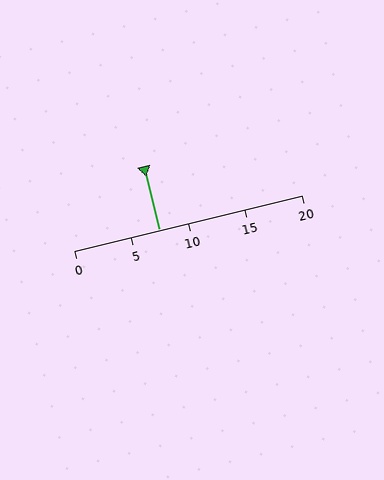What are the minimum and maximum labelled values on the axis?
The axis runs from 0 to 20.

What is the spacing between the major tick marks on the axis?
The major ticks are spaced 5 apart.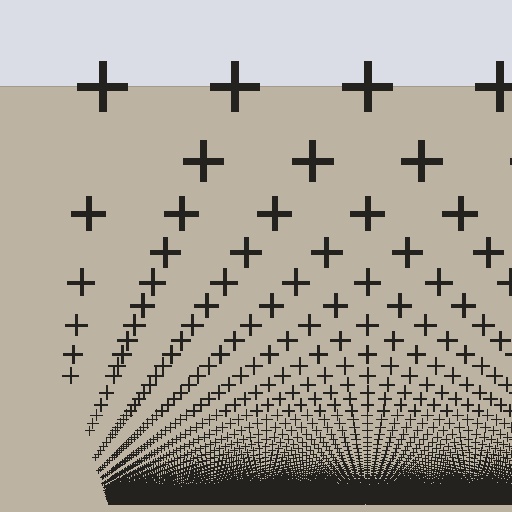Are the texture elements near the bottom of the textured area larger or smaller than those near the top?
Smaller. The gradient is inverted — elements near the bottom are smaller and denser.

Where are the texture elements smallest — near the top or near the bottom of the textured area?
Near the bottom.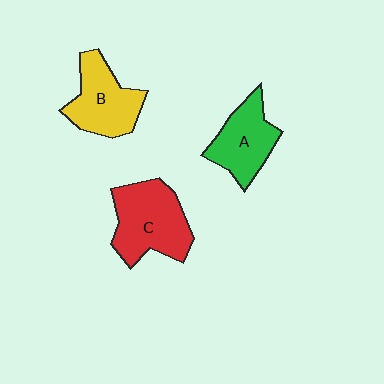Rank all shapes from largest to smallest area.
From largest to smallest: C (red), B (yellow), A (green).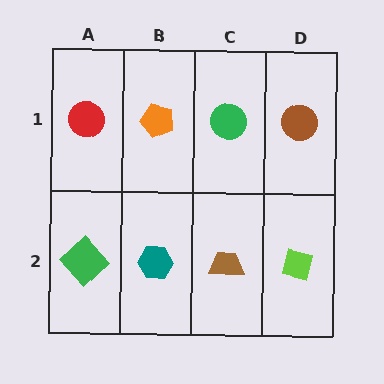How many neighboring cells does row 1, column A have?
2.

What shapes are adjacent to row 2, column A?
A red circle (row 1, column A), a teal hexagon (row 2, column B).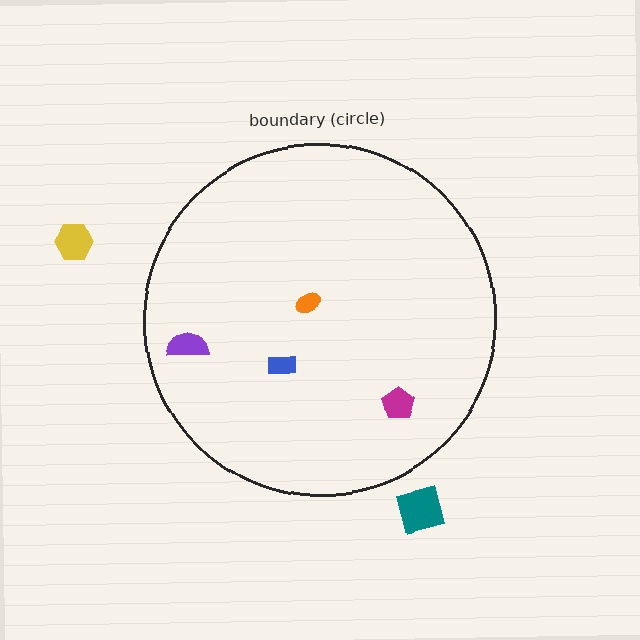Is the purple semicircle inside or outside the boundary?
Inside.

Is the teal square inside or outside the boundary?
Outside.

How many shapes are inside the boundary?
4 inside, 2 outside.